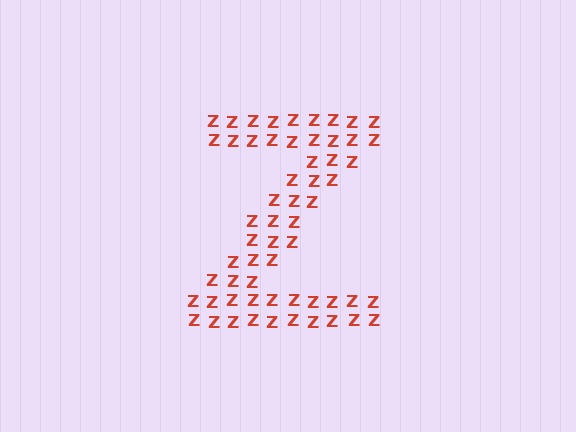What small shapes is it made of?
It is made of small letter Z's.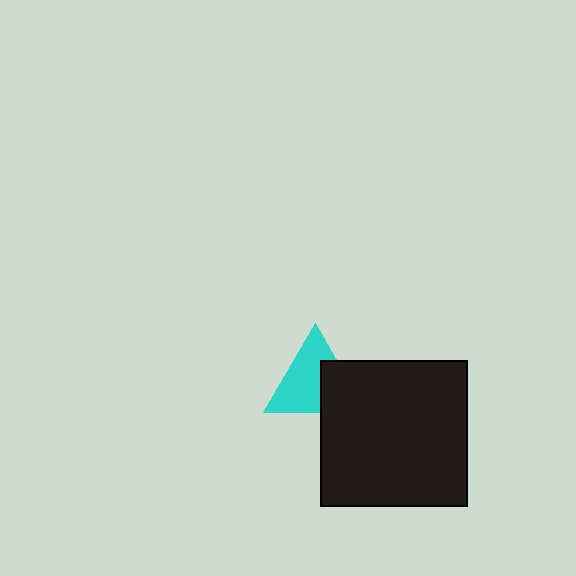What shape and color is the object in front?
The object in front is a black square.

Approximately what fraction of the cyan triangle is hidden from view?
Roughly 37% of the cyan triangle is hidden behind the black square.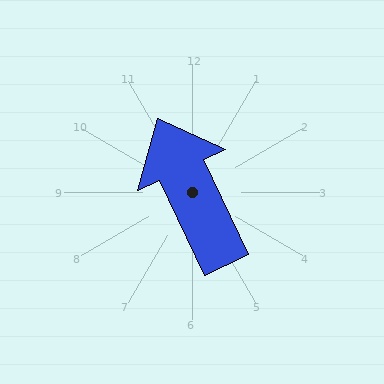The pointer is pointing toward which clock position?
Roughly 11 o'clock.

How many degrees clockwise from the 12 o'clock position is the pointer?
Approximately 335 degrees.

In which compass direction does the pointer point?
Northwest.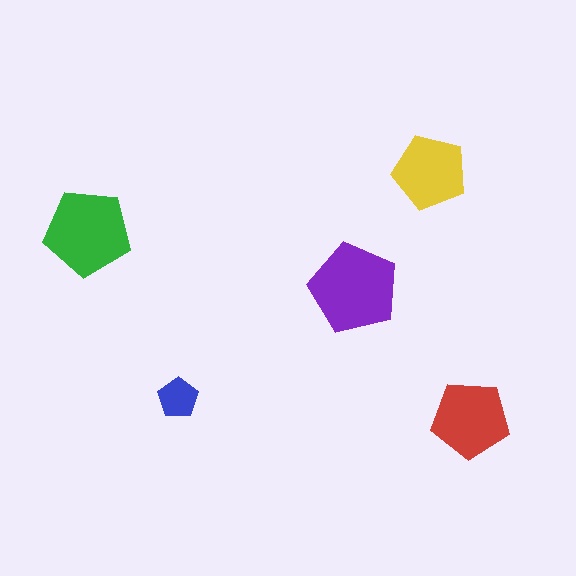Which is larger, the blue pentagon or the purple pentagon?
The purple one.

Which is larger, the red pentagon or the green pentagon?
The green one.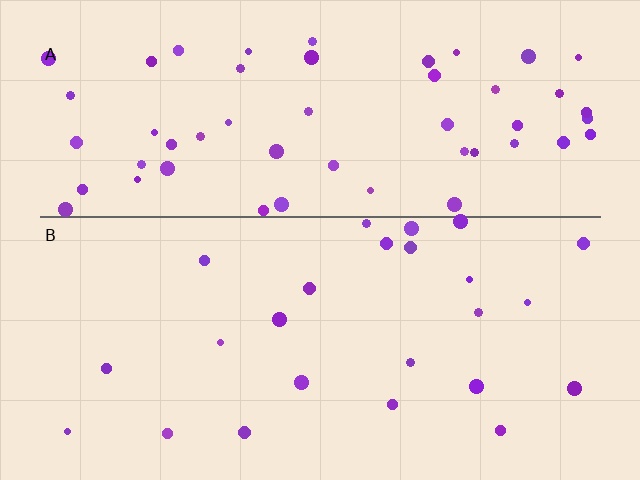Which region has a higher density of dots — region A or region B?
A (the top).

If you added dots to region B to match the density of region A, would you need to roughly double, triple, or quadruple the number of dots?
Approximately double.